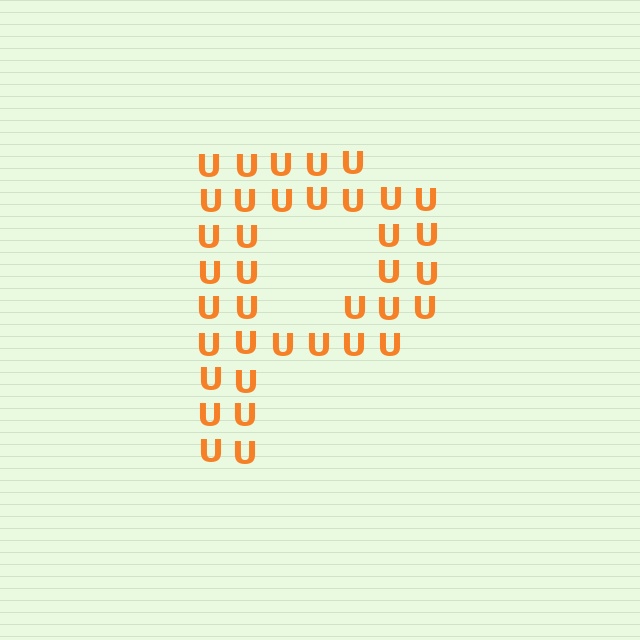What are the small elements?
The small elements are letter U's.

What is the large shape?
The large shape is the letter P.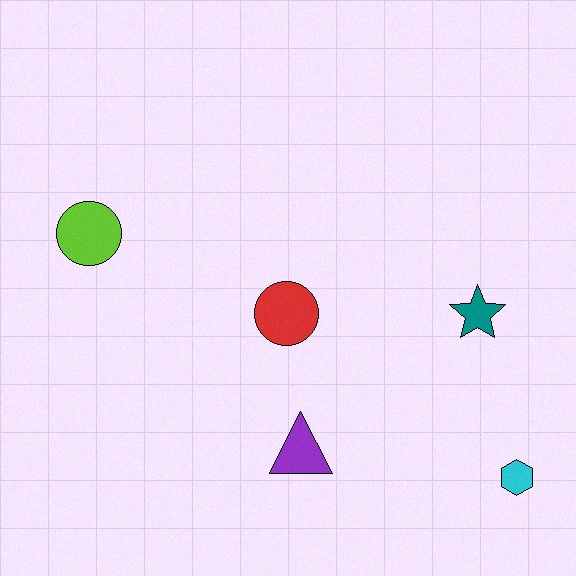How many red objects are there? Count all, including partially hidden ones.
There is 1 red object.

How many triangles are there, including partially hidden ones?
There is 1 triangle.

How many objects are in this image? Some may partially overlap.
There are 5 objects.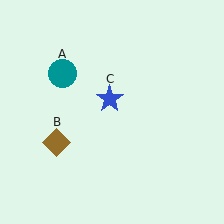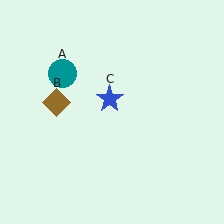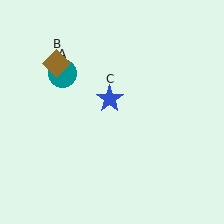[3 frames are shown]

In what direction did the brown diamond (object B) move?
The brown diamond (object B) moved up.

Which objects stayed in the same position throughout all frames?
Teal circle (object A) and blue star (object C) remained stationary.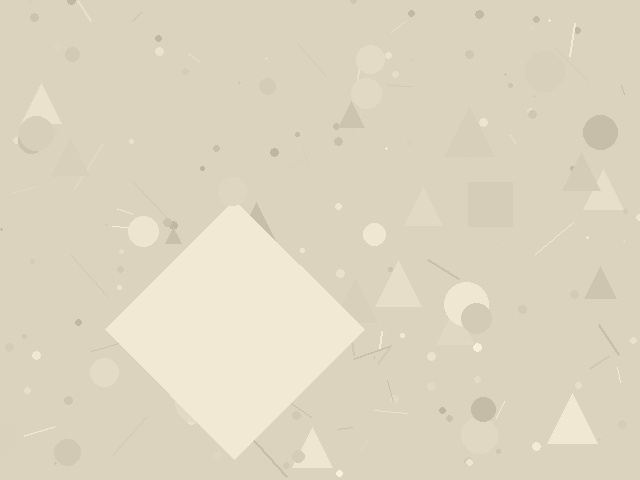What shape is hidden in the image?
A diamond is hidden in the image.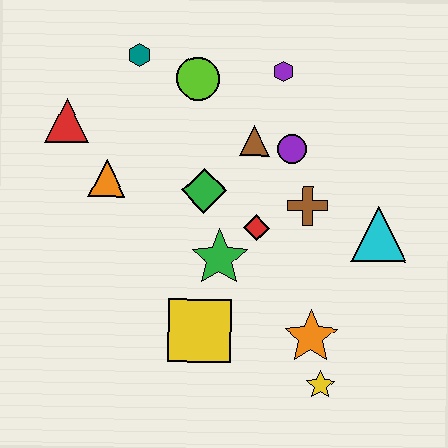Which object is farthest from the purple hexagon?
The yellow star is farthest from the purple hexagon.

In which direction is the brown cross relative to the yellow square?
The brown cross is above the yellow square.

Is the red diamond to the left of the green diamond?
No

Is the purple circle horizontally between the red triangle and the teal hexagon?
No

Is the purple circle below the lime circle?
Yes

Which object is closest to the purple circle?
The brown triangle is closest to the purple circle.